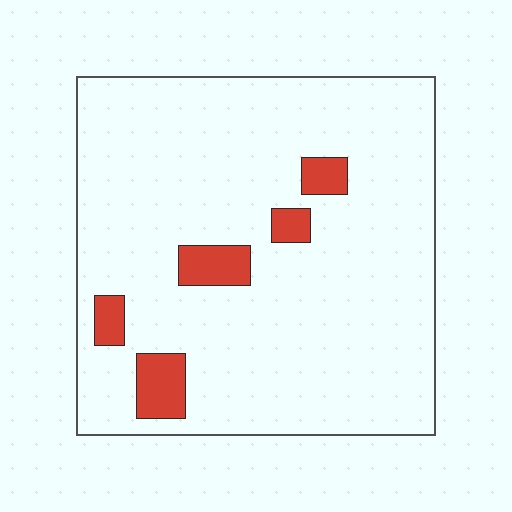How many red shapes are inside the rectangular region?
5.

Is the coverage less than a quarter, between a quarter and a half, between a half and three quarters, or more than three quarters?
Less than a quarter.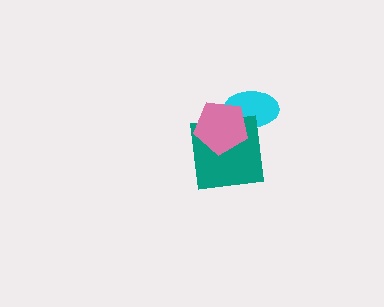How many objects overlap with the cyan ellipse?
2 objects overlap with the cyan ellipse.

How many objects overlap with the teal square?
2 objects overlap with the teal square.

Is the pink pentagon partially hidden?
No, no other shape covers it.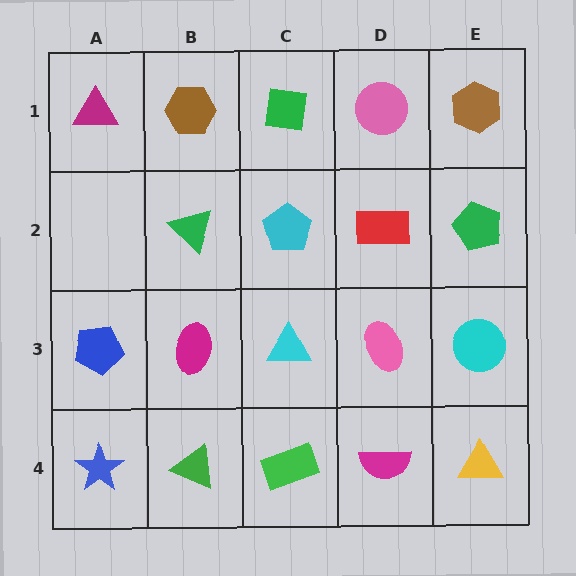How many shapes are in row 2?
4 shapes.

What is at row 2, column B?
A green triangle.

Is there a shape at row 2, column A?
No, that cell is empty.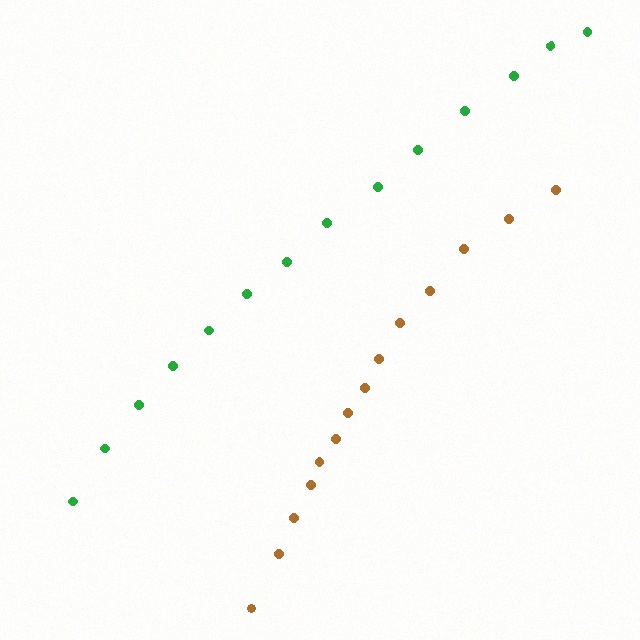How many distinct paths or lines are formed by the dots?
There are 2 distinct paths.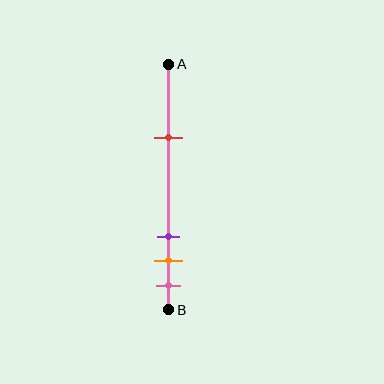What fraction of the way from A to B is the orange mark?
The orange mark is approximately 80% (0.8) of the way from A to B.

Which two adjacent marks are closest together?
The orange and pink marks are the closest adjacent pair.